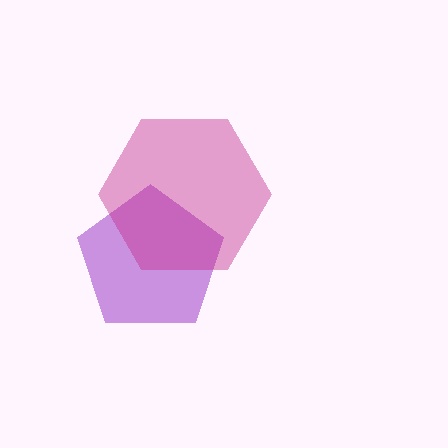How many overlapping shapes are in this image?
There are 2 overlapping shapes in the image.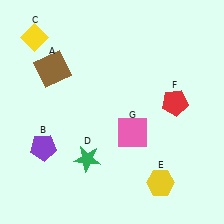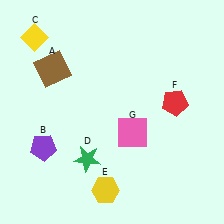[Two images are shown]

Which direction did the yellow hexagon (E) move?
The yellow hexagon (E) moved left.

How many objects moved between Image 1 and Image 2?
1 object moved between the two images.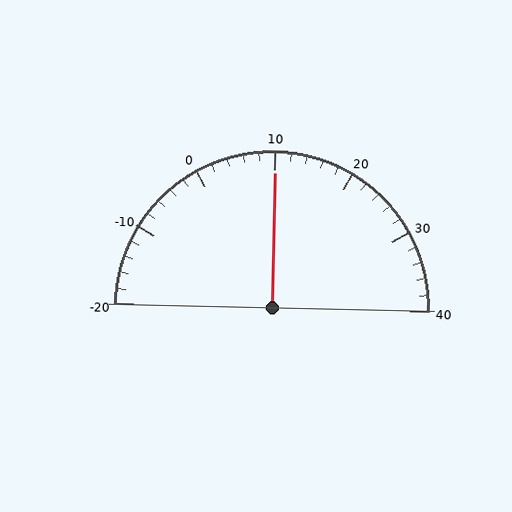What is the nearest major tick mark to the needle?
The nearest major tick mark is 10.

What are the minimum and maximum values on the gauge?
The gauge ranges from -20 to 40.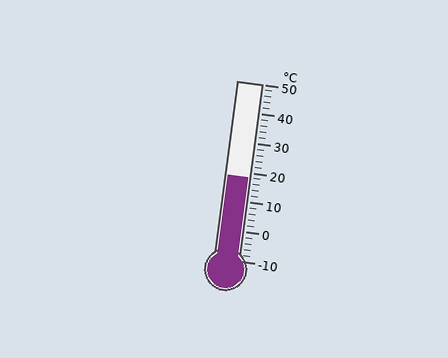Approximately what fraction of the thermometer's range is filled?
The thermometer is filled to approximately 45% of its range.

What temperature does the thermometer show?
The thermometer shows approximately 18°C.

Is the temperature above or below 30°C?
The temperature is below 30°C.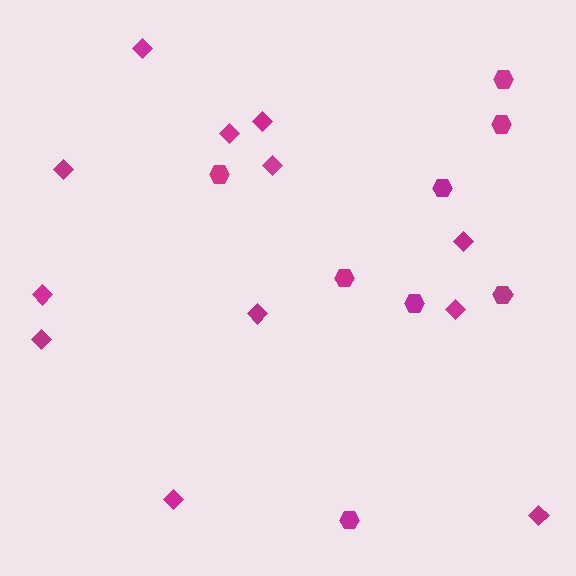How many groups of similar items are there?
There are 2 groups: one group of diamonds (12) and one group of hexagons (8).